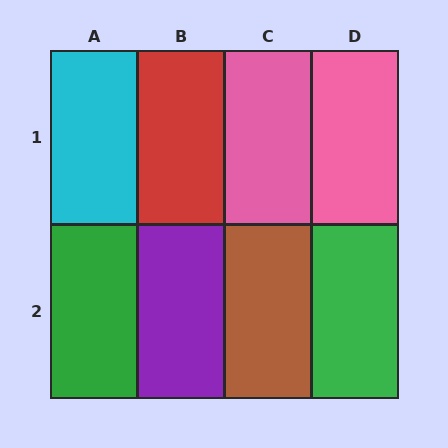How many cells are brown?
1 cell is brown.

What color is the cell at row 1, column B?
Red.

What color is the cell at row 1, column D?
Pink.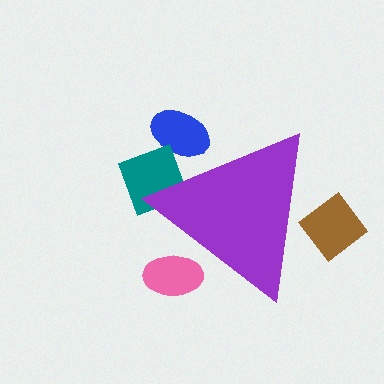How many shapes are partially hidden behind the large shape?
4 shapes are partially hidden.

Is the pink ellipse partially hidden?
Yes, the pink ellipse is partially hidden behind the purple triangle.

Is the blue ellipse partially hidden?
Yes, the blue ellipse is partially hidden behind the purple triangle.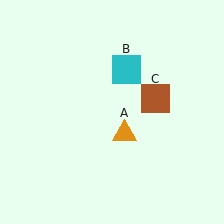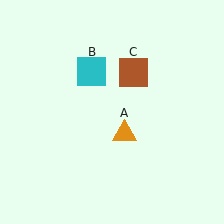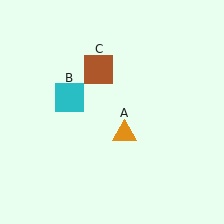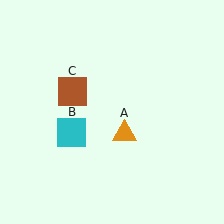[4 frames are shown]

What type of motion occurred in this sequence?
The cyan square (object B), brown square (object C) rotated counterclockwise around the center of the scene.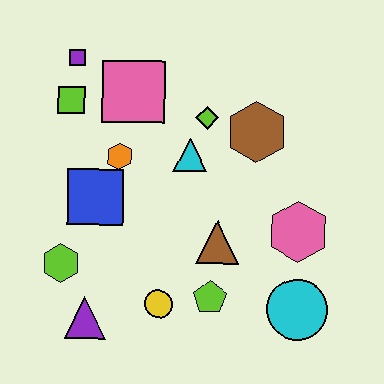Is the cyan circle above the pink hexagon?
No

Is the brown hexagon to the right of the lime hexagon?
Yes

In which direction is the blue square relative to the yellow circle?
The blue square is above the yellow circle.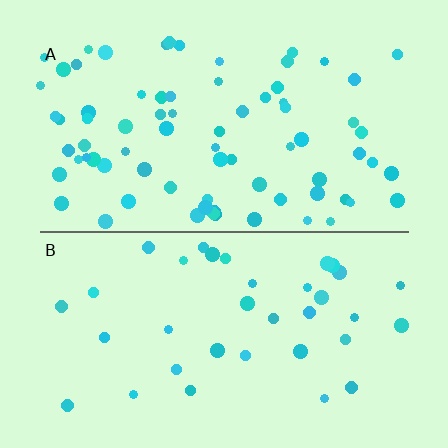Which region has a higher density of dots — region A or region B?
A (the top).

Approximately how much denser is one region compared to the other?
Approximately 2.2× — region A over region B.